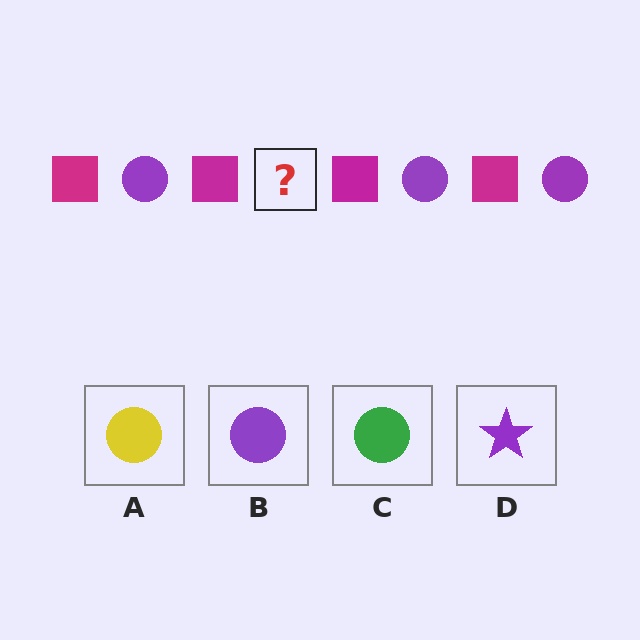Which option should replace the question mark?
Option B.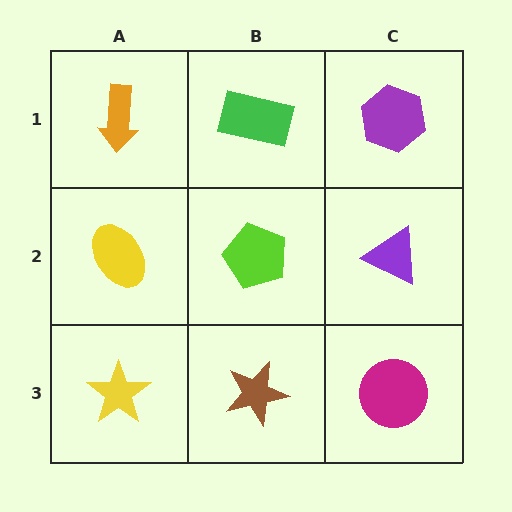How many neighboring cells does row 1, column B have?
3.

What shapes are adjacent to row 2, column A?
An orange arrow (row 1, column A), a yellow star (row 3, column A), a lime pentagon (row 2, column B).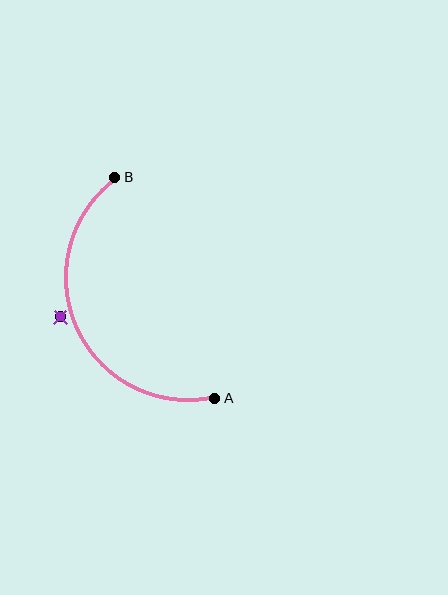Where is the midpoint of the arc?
The arc midpoint is the point on the curve farthest from the straight line joining A and B. It sits to the left of that line.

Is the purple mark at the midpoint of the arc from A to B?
No — the purple mark does not lie on the arc at all. It sits slightly outside the curve.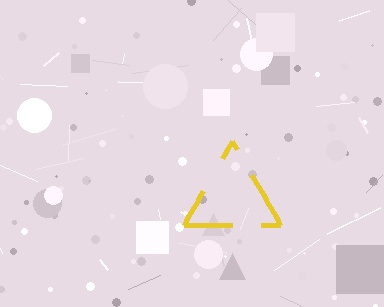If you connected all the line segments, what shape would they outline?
They would outline a triangle.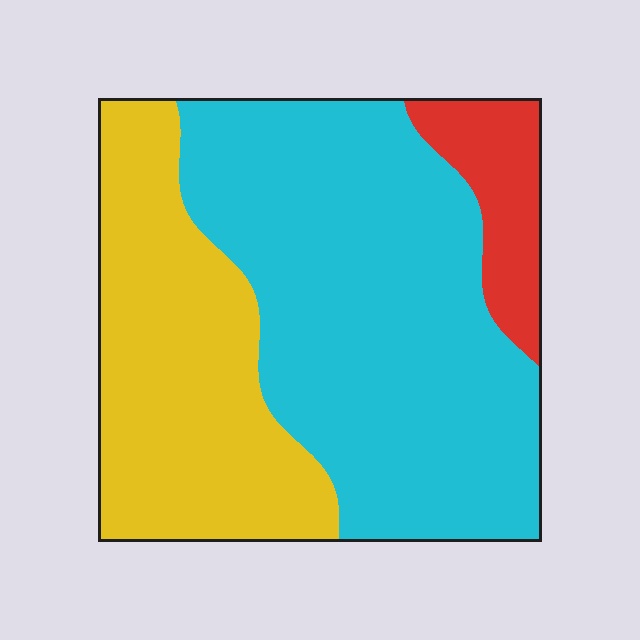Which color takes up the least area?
Red, at roughly 10%.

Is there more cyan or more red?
Cyan.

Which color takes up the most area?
Cyan, at roughly 55%.